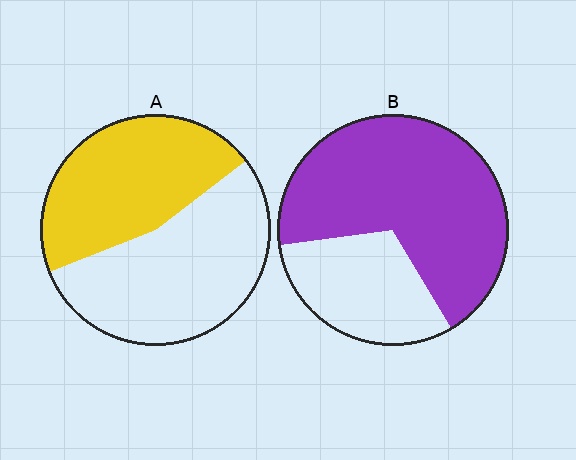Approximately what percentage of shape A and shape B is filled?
A is approximately 45% and B is approximately 70%.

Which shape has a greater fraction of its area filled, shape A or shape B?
Shape B.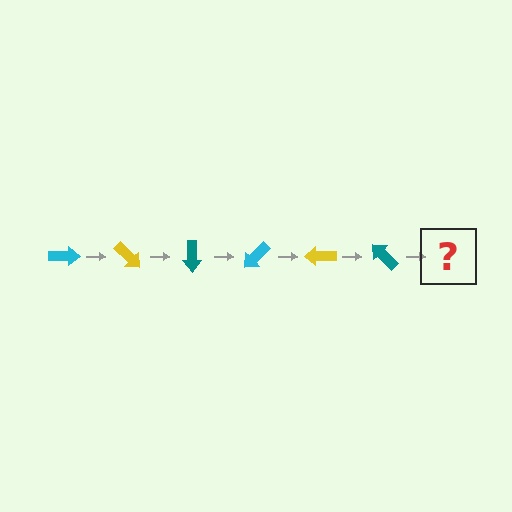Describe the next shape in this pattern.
It should be a cyan arrow, rotated 270 degrees from the start.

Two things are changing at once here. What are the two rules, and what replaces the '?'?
The two rules are that it rotates 45 degrees each step and the color cycles through cyan, yellow, and teal. The '?' should be a cyan arrow, rotated 270 degrees from the start.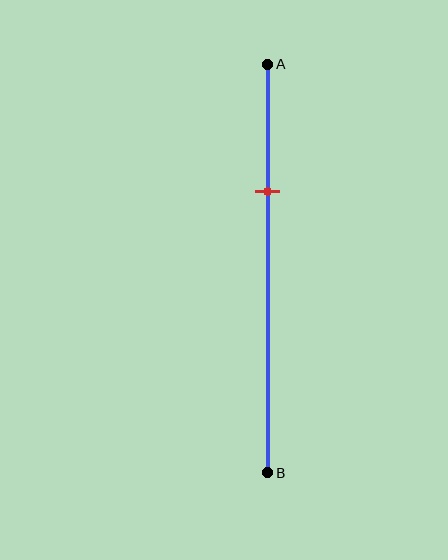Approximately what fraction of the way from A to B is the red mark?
The red mark is approximately 30% of the way from A to B.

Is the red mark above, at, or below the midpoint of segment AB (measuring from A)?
The red mark is above the midpoint of segment AB.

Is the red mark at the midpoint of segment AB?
No, the mark is at about 30% from A, not at the 50% midpoint.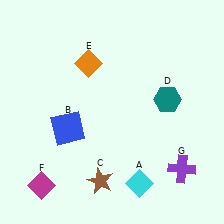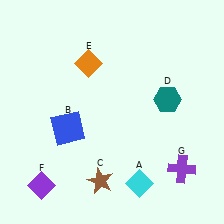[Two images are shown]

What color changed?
The diamond (F) changed from magenta in Image 1 to purple in Image 2.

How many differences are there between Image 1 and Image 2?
There is 1 difference between the two images.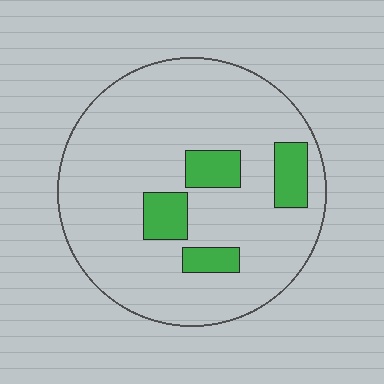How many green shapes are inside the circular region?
4.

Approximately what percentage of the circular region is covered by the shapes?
Approximately 15%.